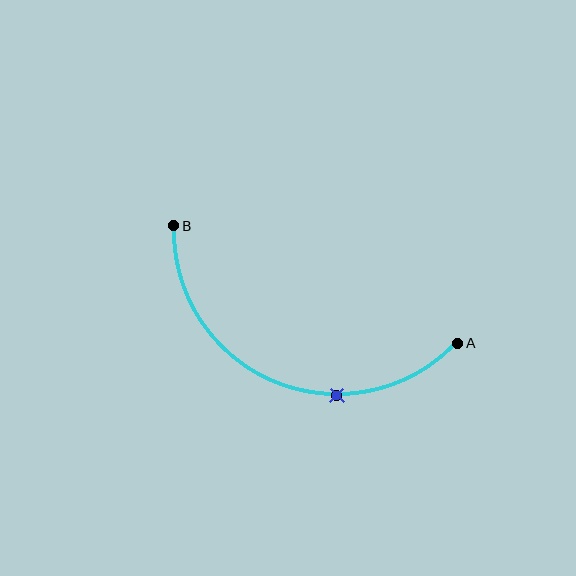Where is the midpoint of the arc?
The arc midpoint is the point on the curve farthest from the straight line joining A and B. It sits below that line.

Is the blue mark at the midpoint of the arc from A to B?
No. The blue mark lies on the arc but is closer to endpoint A. The arc midpoint would be at the point on the curve equidistant along the arc from both A and B.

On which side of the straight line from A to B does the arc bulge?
The arc bulges below the straight line connecting A and B.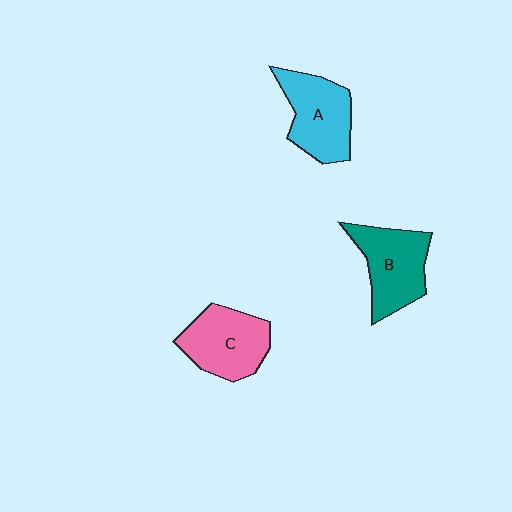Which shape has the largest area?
Shape C (pink).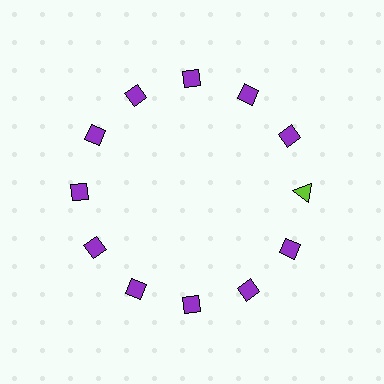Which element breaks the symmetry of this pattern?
The lime triangle at roughly the 3 o'clock position breaks the symmetry. All other shapes are purple diamonds.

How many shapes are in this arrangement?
There are 12 shapes arranged in a ring pattern.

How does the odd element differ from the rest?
It differs in both color (lime instead of purple) and shape (triangle instead of diamond).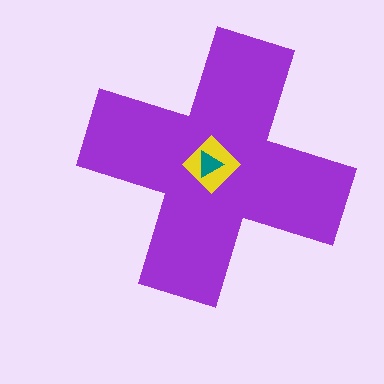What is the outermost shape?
The purple cross.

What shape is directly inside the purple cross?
The yellow diamond.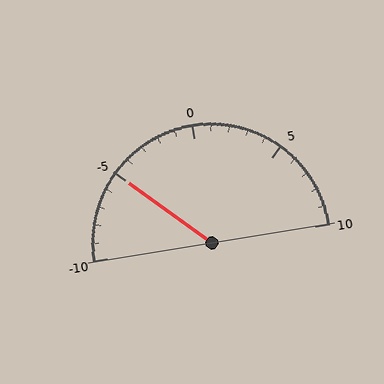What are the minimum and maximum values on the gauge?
The gauge ranges from -10 to 10.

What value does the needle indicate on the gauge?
The needle indicates approximately -5.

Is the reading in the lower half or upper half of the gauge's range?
The reading is in the lower half of the range (-10 to 10).